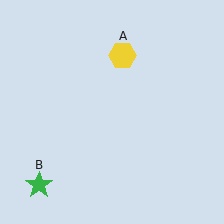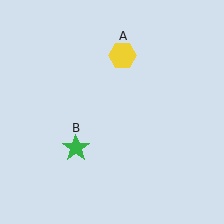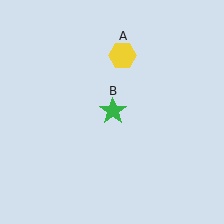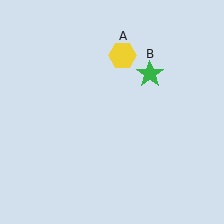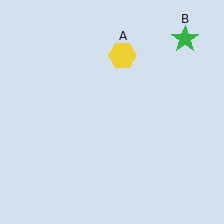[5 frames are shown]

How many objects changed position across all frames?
1 object changed position: green star (object B).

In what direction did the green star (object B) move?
The green star (object B) moved up and to the right.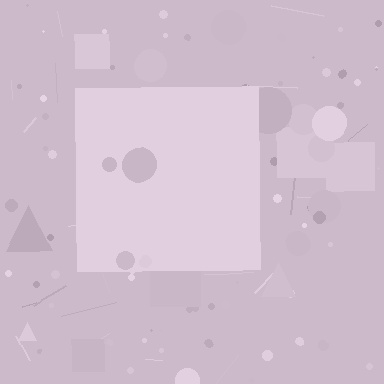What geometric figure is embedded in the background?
A square is embedded in the background.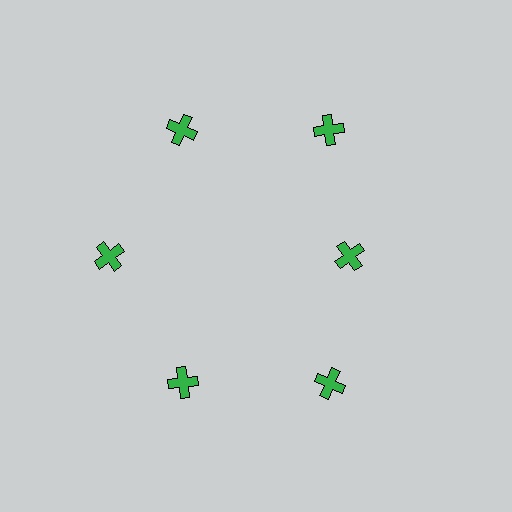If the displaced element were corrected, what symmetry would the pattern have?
It would have 6-fold rotational symmetry — the pattern would map onto itself every 60 degrees.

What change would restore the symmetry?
The symmetry would be restored by moving it outward, back onto the ring so that all 6 crosses sit at equal angles and equal distance from the center.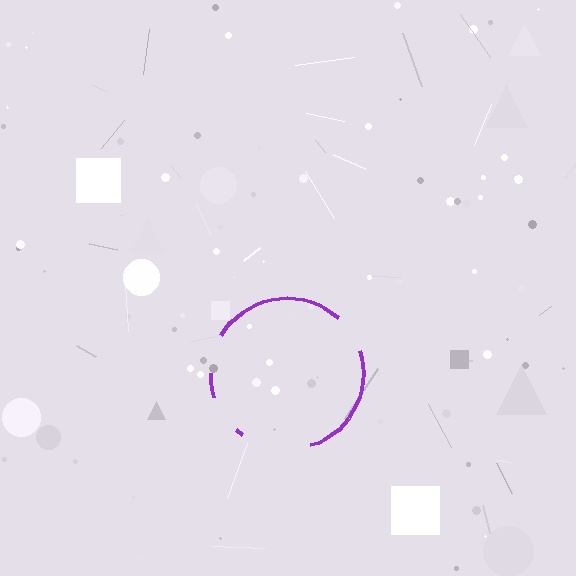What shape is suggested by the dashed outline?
The dashed outline suggests a circle.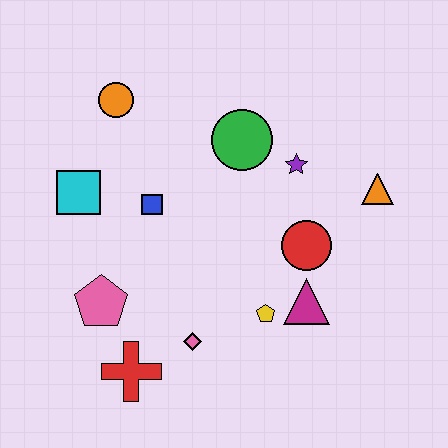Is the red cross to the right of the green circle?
No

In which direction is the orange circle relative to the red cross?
The orange circle is above the red cross.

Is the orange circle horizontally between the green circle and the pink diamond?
No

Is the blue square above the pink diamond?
Yes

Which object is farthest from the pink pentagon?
The orange triangle is farthest from the pink pentagon.